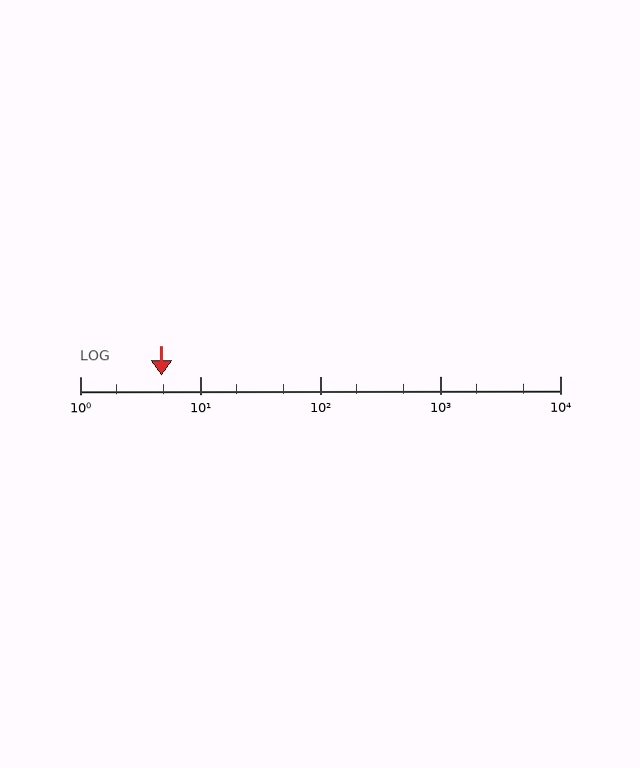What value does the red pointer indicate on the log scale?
The pointer indicates approximately 4.8.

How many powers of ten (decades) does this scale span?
The scale spans 4 decades, from 1 to 10000.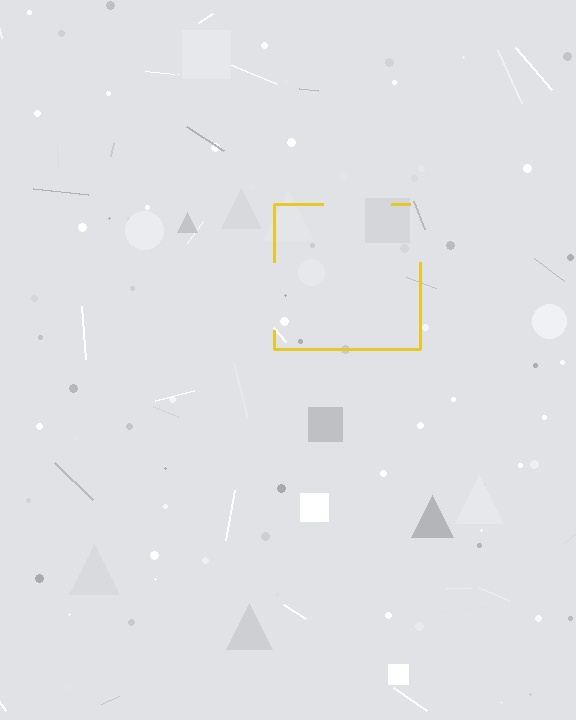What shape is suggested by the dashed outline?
The dashed outline suggests a square.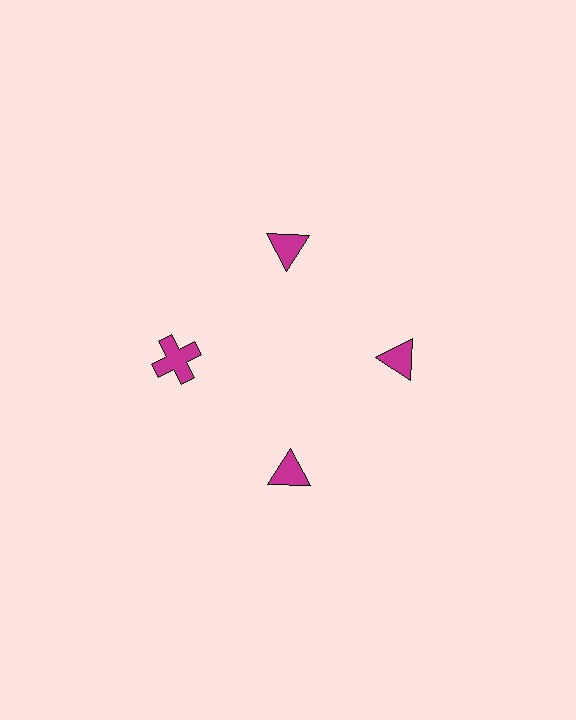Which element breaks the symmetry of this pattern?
The magenta cross at roughly the 9 o'clock position breaks the symmetry. All other shapes are magenta triangles.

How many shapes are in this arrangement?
There are 4 shapes arranged in a ring pattern.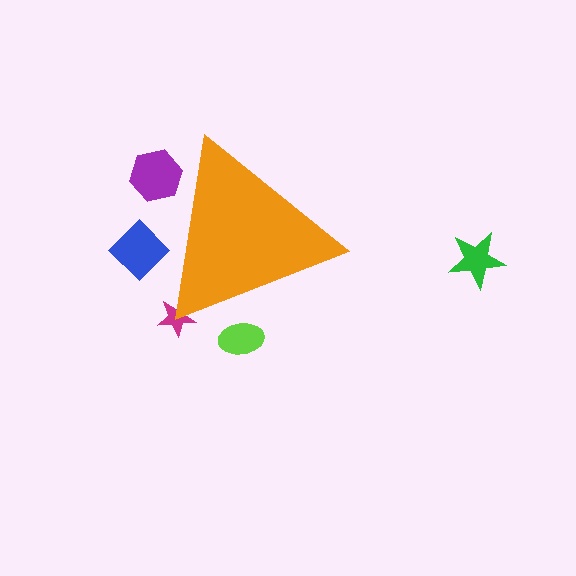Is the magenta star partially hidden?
Yes, the magenta star is partially hidden behind the orange triangle.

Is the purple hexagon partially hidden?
Yes, the purple hexagon is partially hidden behind the orange triangle.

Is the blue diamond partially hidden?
Yes, the blue diamond is partially hidden behind the orange triangle.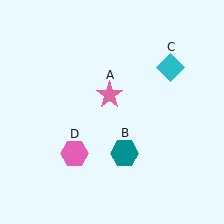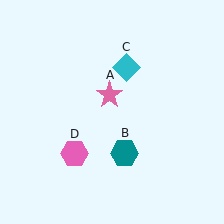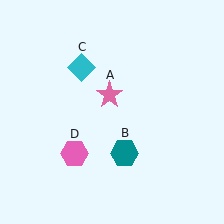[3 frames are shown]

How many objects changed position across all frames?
1 object changed position: cyan diamond (object C).